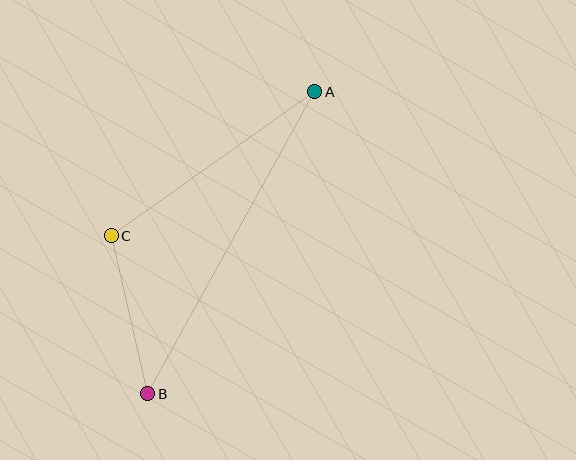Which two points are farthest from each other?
Points A and B are farthest from each other.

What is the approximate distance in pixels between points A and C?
The distance between A and C is approximately 249 pixels.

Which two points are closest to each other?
Points B and C are closest to each other.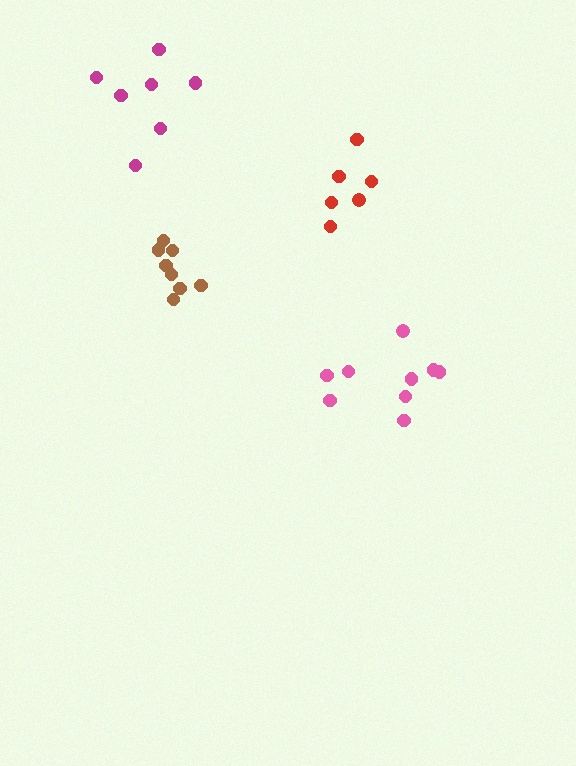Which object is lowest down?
The pink cluster is bottommost.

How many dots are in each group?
Group 1: 8 dots, Group 2: 6 dots, Group 3: 9 dots, Group 4: 7 dots (30 total).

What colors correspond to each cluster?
The clusters are colored: brown, red, pink, magenta.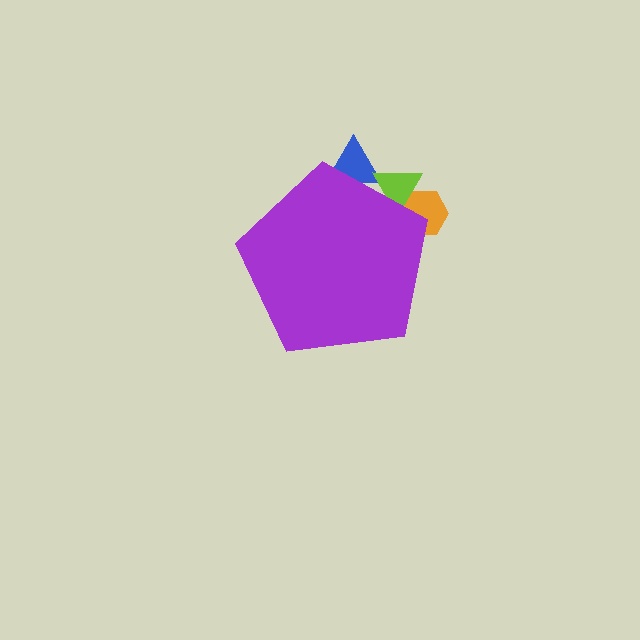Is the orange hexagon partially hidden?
Yes, the orange hexagon is partially hidden behind the purple pentagon.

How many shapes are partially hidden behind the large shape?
3 shapes are partially hidden.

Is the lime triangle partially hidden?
Yes, the lime triangle is partially hidden behind the purple pentagon.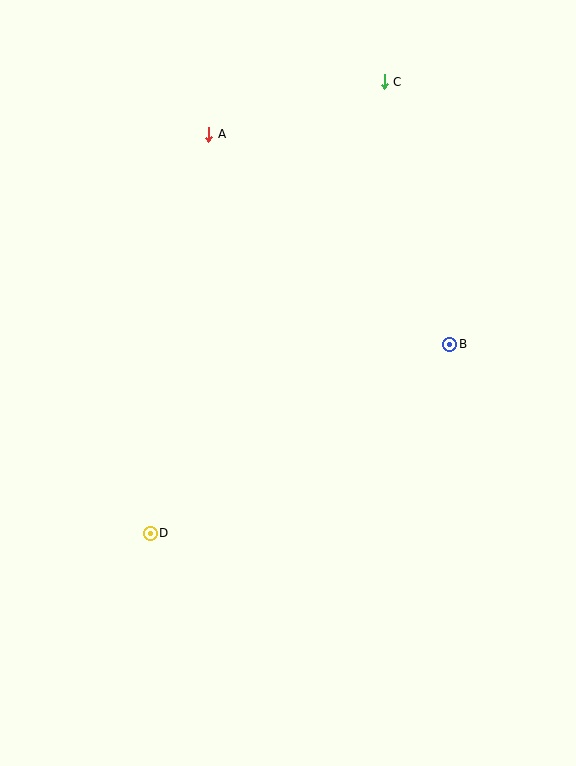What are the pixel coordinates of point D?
Point D is at (150, 533).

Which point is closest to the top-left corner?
Point A is closest to the top-left corner.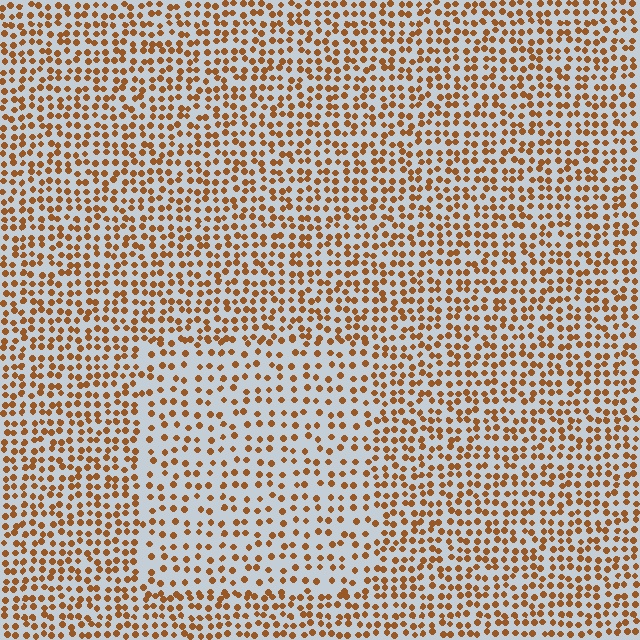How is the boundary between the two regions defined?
The boundary is defined by a change in element density (approximately 1.7x ratio). All elements are the same color, size, and shape.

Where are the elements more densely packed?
The elements are more densely packed outside the rectangle boundary.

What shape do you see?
I see a rectangle.